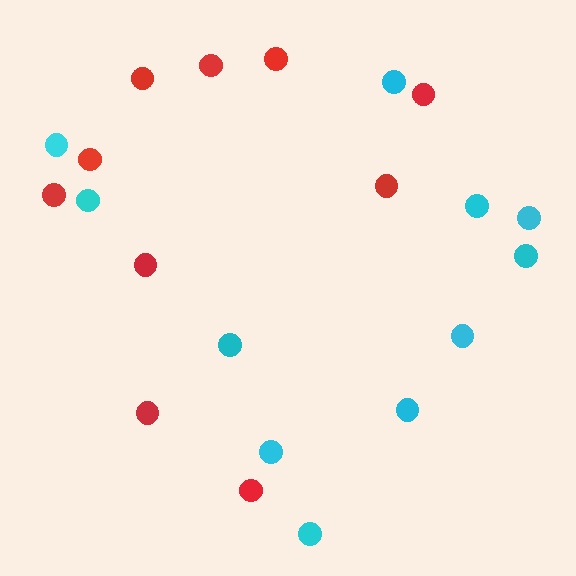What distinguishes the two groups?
There are 2 groups: one group of cyan circles (11) and one group of red circles (10).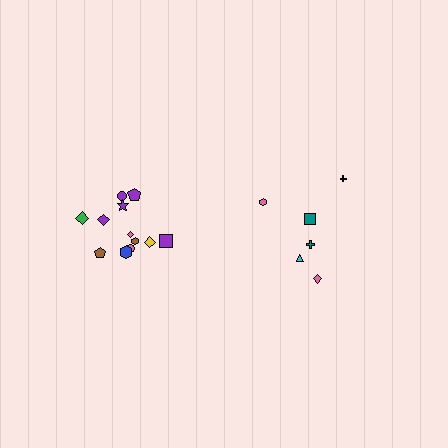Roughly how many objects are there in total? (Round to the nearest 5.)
Roughly 20 objects in total.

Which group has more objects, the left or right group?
The left group.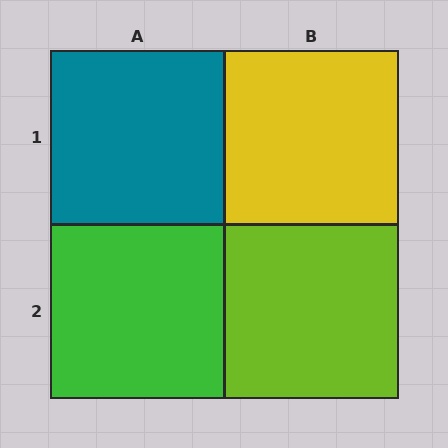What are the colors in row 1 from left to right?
Teal, yellow.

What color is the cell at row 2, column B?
Lime.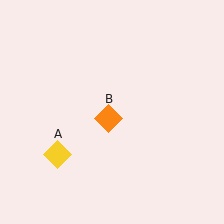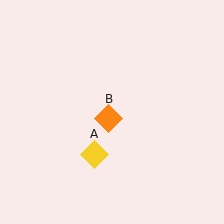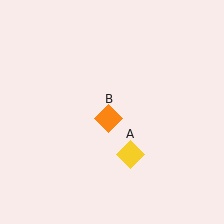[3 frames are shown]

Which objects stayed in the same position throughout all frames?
Orange diamond (object B) remained stationary.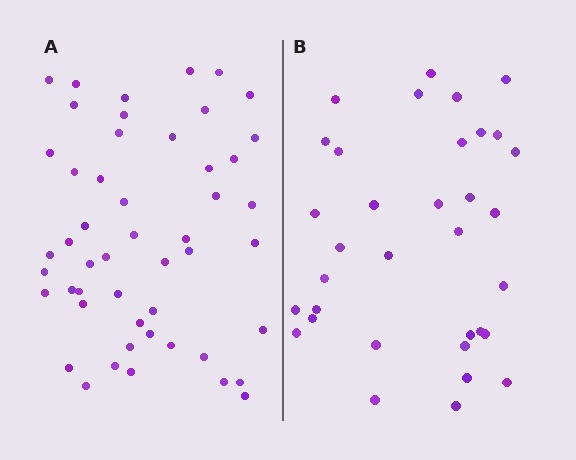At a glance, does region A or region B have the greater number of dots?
Region A (the left region) has more dots.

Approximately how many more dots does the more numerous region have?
Region A has approximately 15 more dots than region B.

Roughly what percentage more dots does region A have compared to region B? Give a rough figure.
About 45% more.